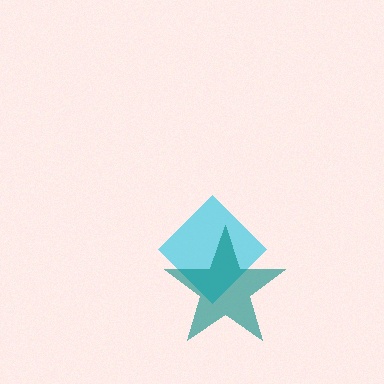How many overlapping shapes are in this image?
There are 2 overlapping shapes in the image.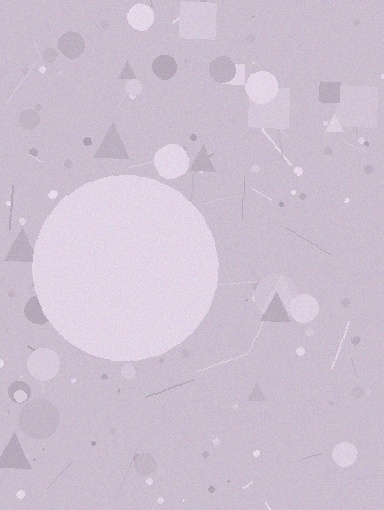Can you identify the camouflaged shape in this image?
The camouflaged shape is a circle.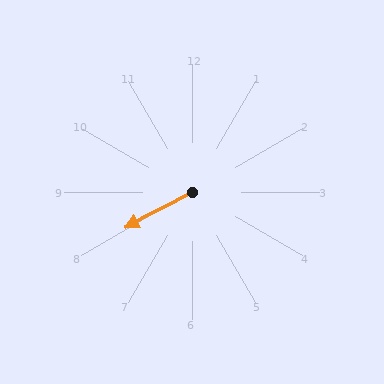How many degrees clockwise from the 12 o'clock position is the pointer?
Approximately 242 degrees.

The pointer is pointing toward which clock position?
Roughly 8 o'clock.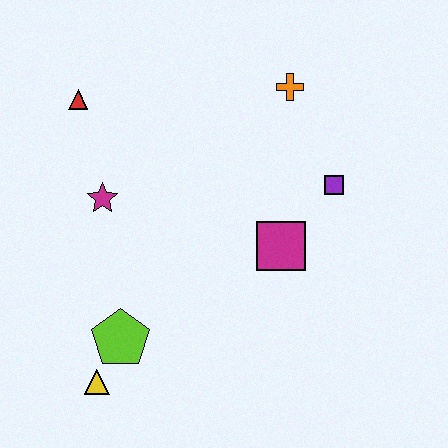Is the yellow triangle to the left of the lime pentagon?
Yes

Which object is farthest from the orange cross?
The yellow triangle is farthest from the orange cross.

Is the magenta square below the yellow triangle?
No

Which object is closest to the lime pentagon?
The yellow triangle is closest to the lime pentagon.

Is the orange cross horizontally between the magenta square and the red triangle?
No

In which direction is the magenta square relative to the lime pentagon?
The magenta square is to the right of the lime pentagon.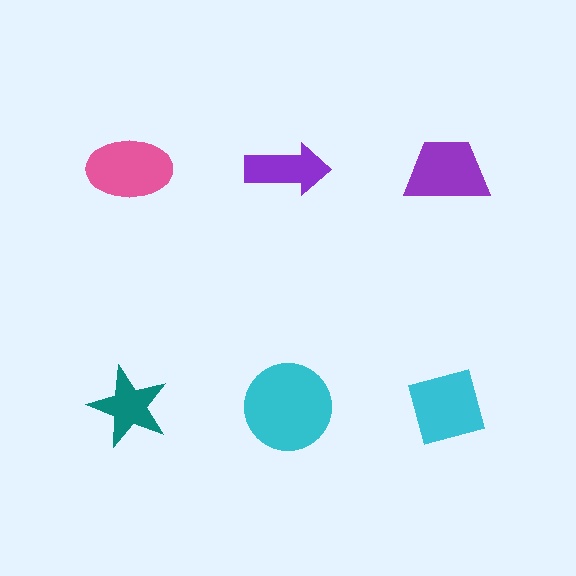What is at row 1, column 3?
A purple trapezoid.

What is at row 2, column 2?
A cyan circle.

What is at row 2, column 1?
A teal star.